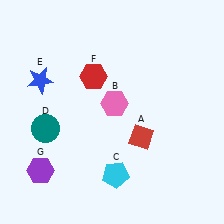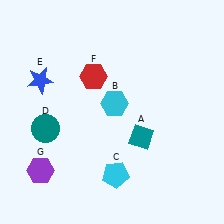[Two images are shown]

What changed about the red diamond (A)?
In Image 1, A is red. In Image 2, it changed to teal.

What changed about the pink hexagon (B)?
In Image 1, B is pink. In Image 2, it changed to cyan.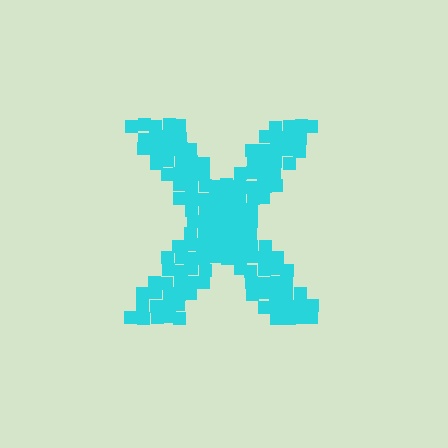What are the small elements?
The small elements are squares.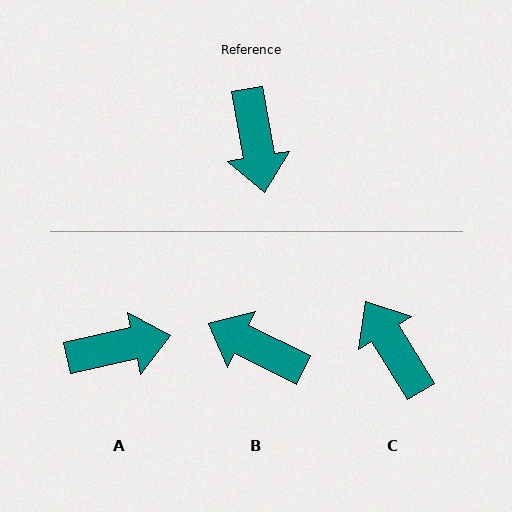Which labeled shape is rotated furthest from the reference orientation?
C, about 158 degrees away.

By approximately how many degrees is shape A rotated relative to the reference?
Approximately 93 degrees counter-clockwise.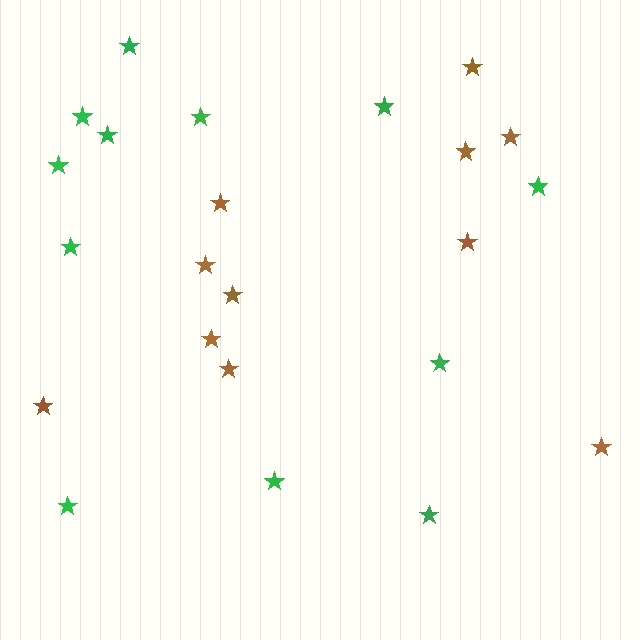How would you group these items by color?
There are 2 groups: one group of brown stars (11) and one group of green stars (12).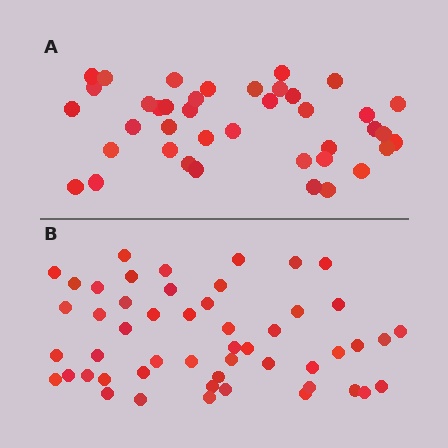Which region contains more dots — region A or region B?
Region B (the bottom region) has more dots.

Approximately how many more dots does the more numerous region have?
Region B has roughly 12 or so more dots than region A.